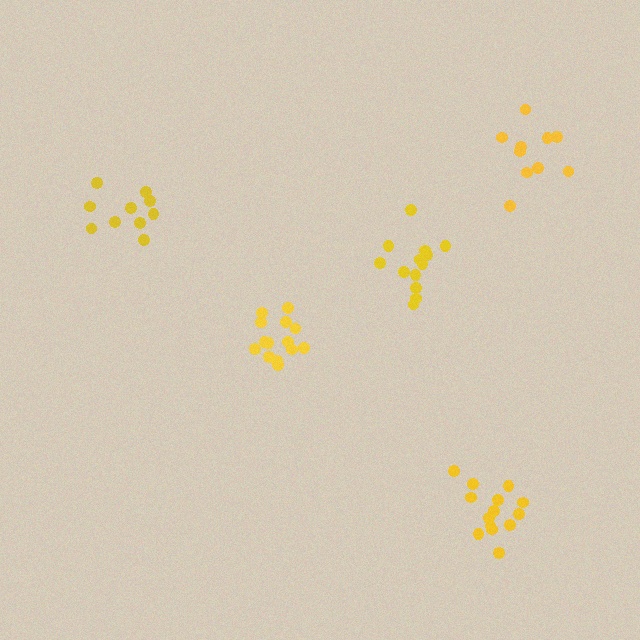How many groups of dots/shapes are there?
There are 5 groups.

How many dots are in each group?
Group 1: 10 dots, Group 2: 13 dots, Group 3: 14 dots, Group 4: 14 dots, Group 5: 10 dots (61 total).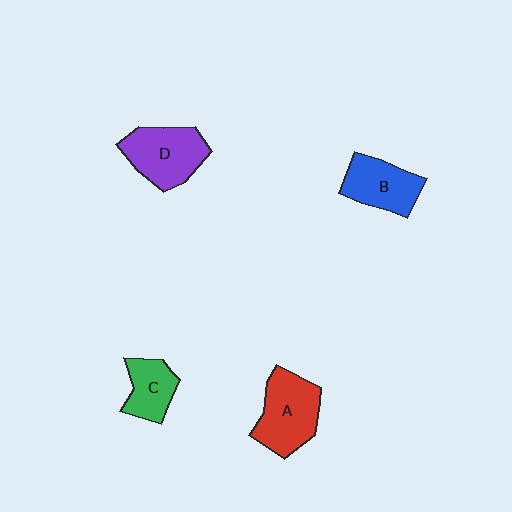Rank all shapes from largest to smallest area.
From largest to smallest: A (red), D (purple), B (blue), C (green).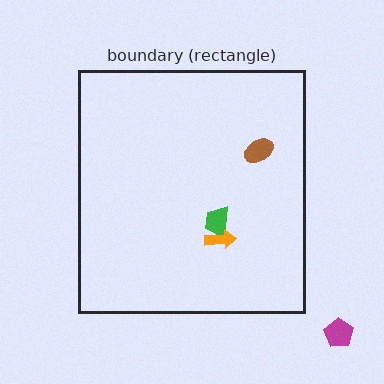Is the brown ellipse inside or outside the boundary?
Inside.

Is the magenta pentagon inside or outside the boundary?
Outside.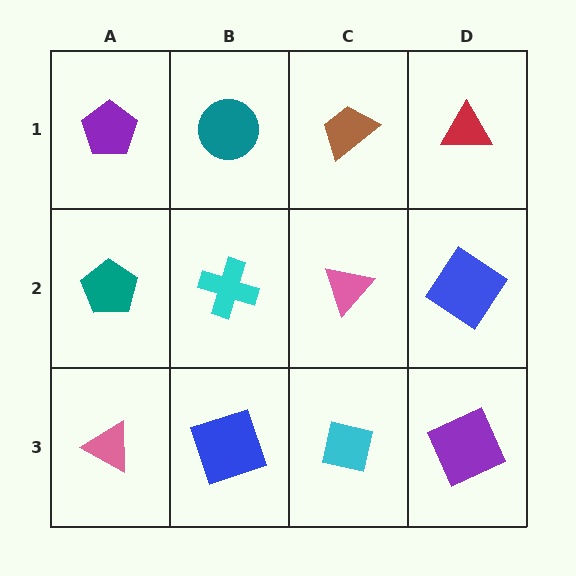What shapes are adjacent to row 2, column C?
A brown trapezoid (row 1, column C), a cyan square (row 3, column C), a cyan cross (row 2, column B), a blue diamond (row 2, column D).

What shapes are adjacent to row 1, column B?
A cyan cross (row 2, column B), a purple pentagon (row 1, column A), a brown trapezoid (row 1, column C).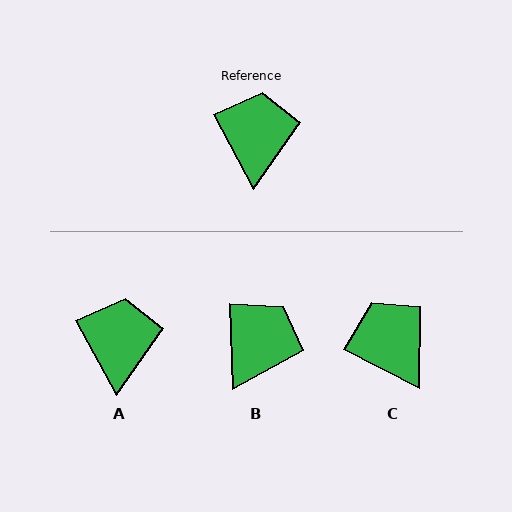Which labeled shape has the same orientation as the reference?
A.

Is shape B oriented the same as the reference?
No, it is off by about 27 degrees.